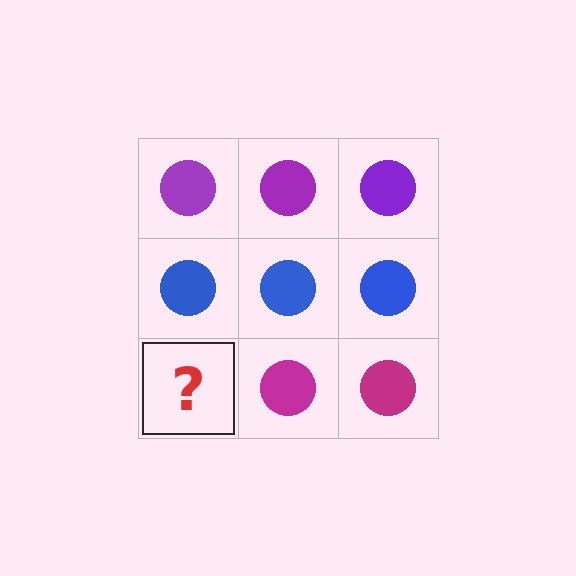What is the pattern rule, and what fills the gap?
The rule is that each row has a consistent color. The gap should be filled with a magenta circle.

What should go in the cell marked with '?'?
The missing cell should contain a magenta circle.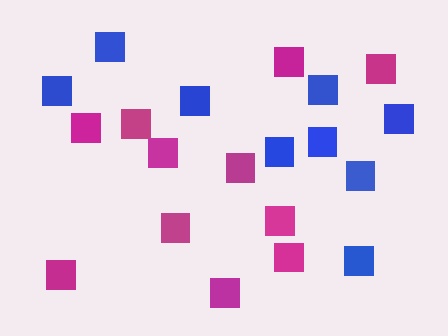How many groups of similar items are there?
There are 2 groups: one group of magenta squares (11) and one group of blue squares (9).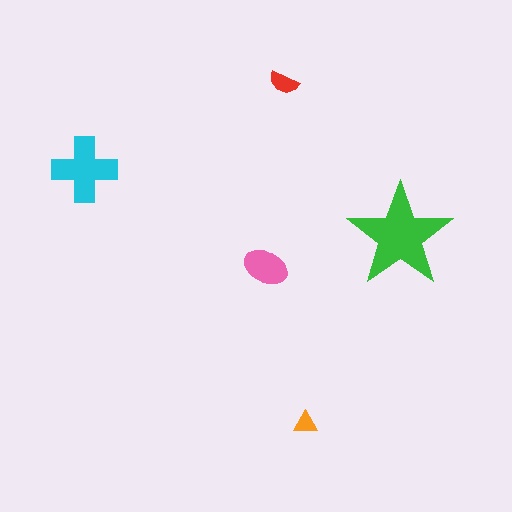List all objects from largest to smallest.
The green star, the cyan cross, the pink ellipse, the red semicircle, the orange triangle.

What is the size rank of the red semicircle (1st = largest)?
4th.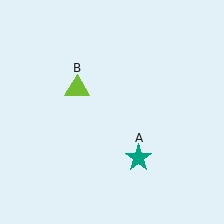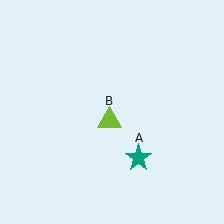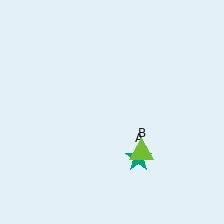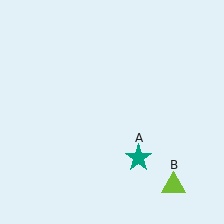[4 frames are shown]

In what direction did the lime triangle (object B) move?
The lime triangle (object B) moved down and to the right.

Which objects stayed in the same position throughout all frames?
Teal star (object A) remained stationary.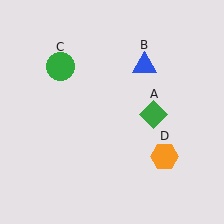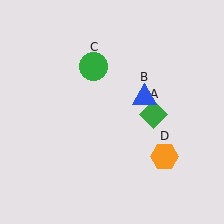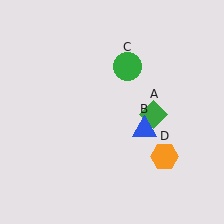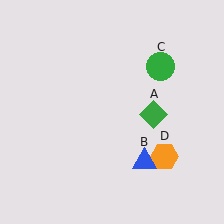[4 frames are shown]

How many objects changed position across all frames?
2 objects changed position: blue triangle (object B), green circle (object C).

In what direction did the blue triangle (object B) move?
The blue triangle (object B) moved down.